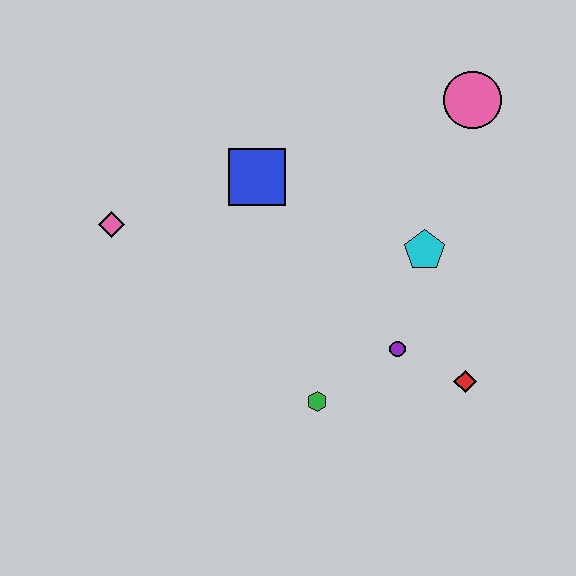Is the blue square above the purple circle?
Yes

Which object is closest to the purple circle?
The red diamond is closest to the purple circle.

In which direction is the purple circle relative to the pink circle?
The purple circle is below the pink circle.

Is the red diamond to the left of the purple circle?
No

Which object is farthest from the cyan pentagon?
The pink diamond is farthest from the cyan pentagon.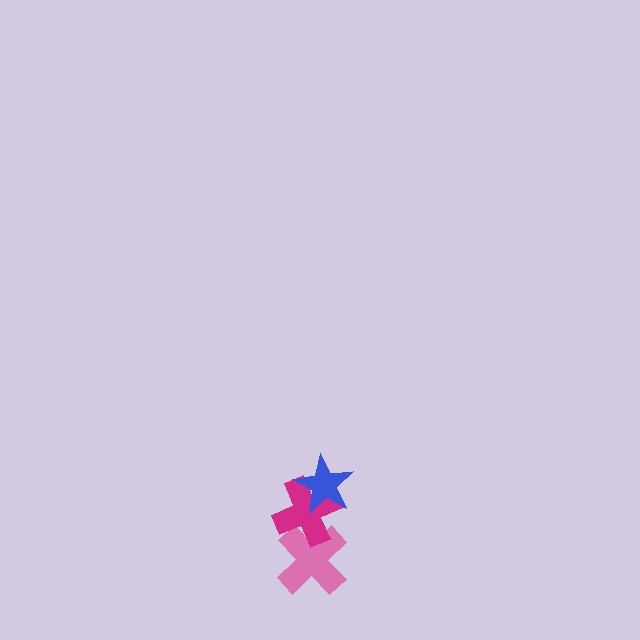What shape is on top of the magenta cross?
The blue star is on top of the magenta cross.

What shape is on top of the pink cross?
The magenta cross is on top of the pink cross.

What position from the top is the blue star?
The blue star is 1st from the top.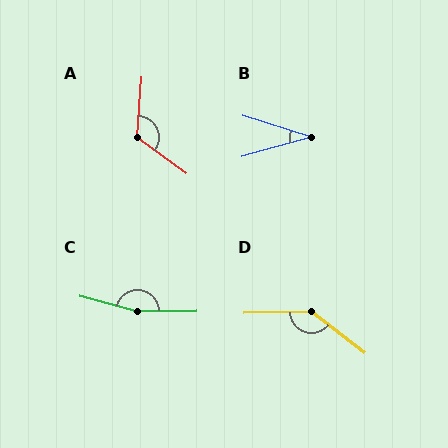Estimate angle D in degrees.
Approximately 141 degrees.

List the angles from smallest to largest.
B (33°), A (122°), D (141°), C (164°).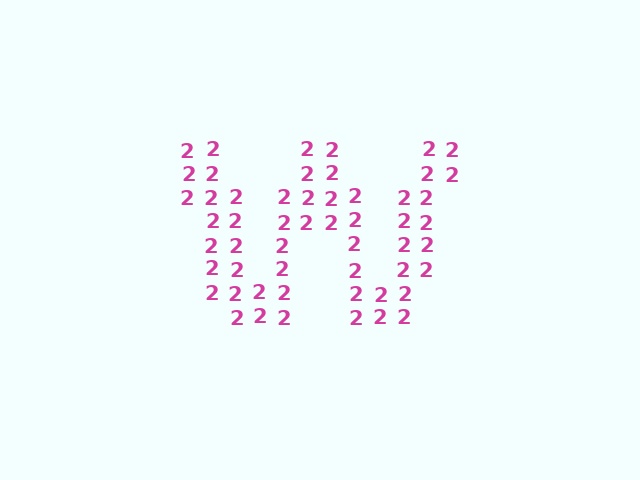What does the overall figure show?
The overall figure shows the letter W.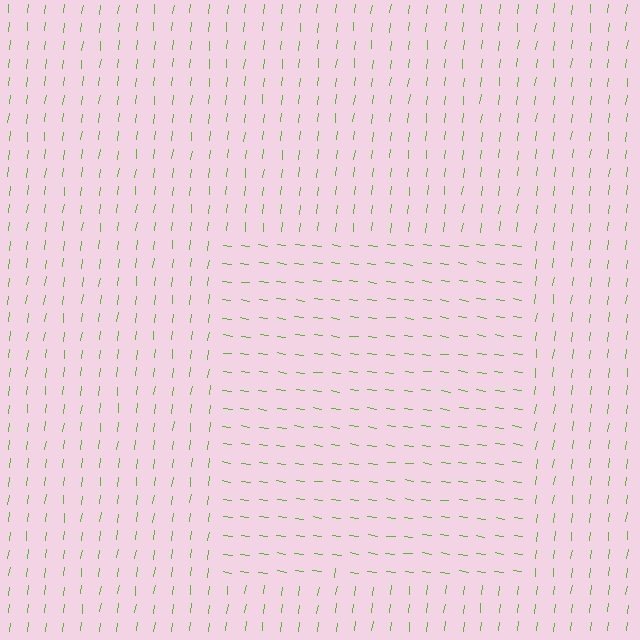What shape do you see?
I see a rectangle.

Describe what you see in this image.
The image is filled with small lime line segments. A rectangle region in the image has lines oriented differently from the surrounding lines, creating a visible texture boundary.